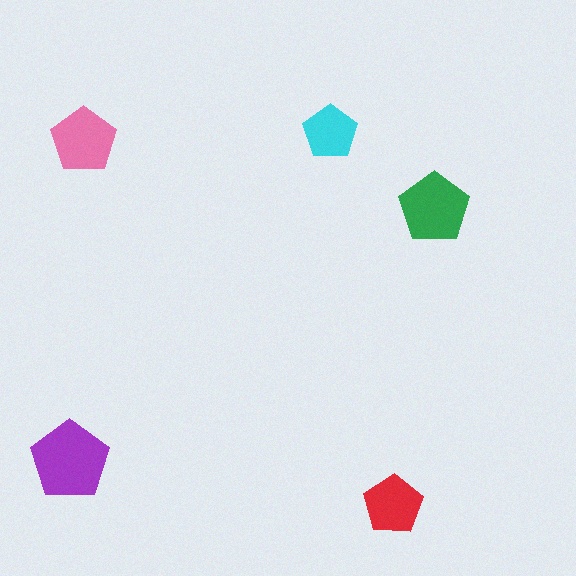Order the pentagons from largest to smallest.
the purple one, the green one, the pink one, the red one, the cyan one.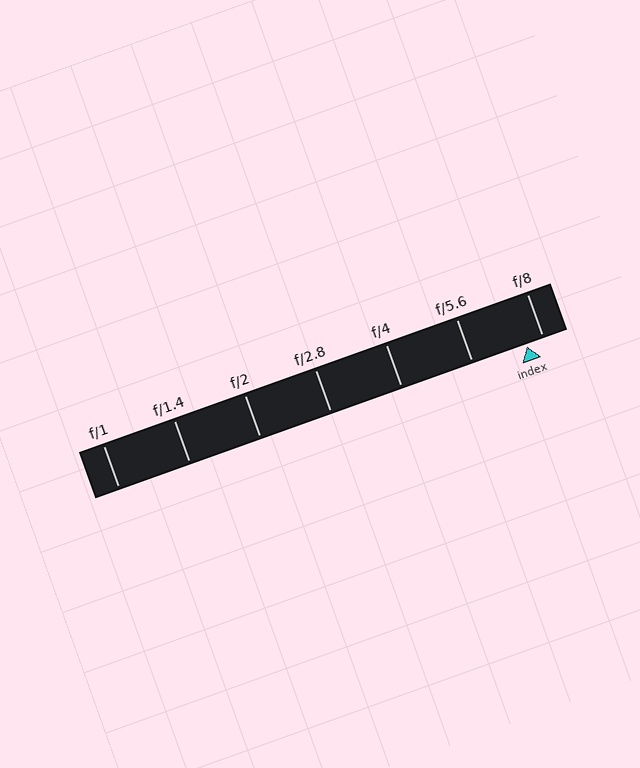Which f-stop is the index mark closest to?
The index mark is closest to f/8.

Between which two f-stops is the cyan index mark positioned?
The index mark is between f/5.6 and f/8.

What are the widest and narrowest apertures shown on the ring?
The widest aperture shown is f/1 and the narrowest is f/8.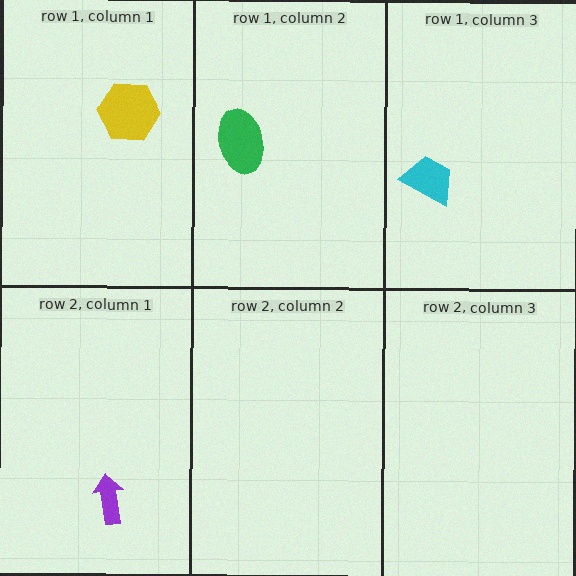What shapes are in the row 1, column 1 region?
The yellow hexagon.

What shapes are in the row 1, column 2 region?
The green ellipse.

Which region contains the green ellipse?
The row 1, column 2 region.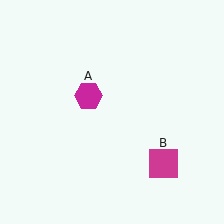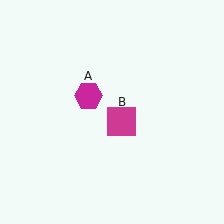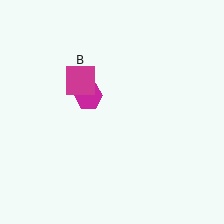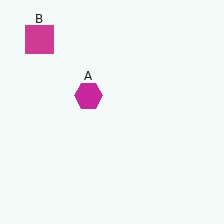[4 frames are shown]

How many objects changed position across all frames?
1 object changed position: magenta square (object B).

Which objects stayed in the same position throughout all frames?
Magenta hexagon (object A) remained stationary.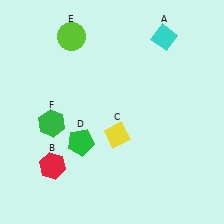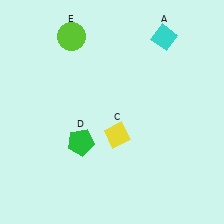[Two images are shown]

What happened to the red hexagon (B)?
The red hexagon (B) was removed in Image 2. It was in the bottom-left area of Image 1.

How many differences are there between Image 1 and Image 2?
There are 2 differences between the two images.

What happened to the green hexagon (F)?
The green hexagon (F) was removed in Image 2. It was in the bottom-left area of Image 1.